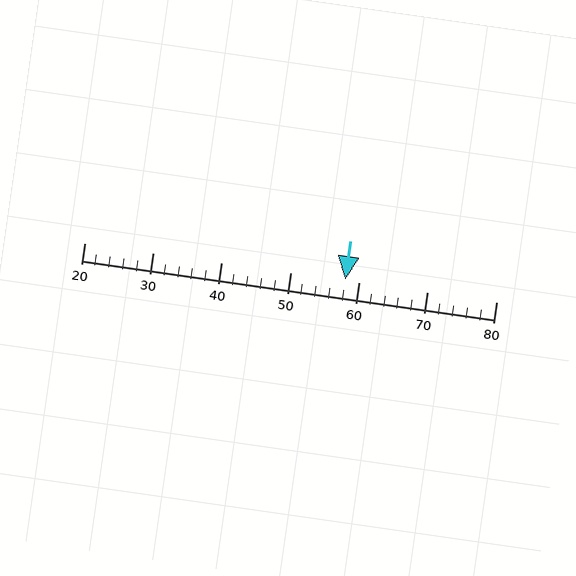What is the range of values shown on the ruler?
The ruler shows values from 20 to 80.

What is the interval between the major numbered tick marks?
The major tick marks are spaced 10 units apart.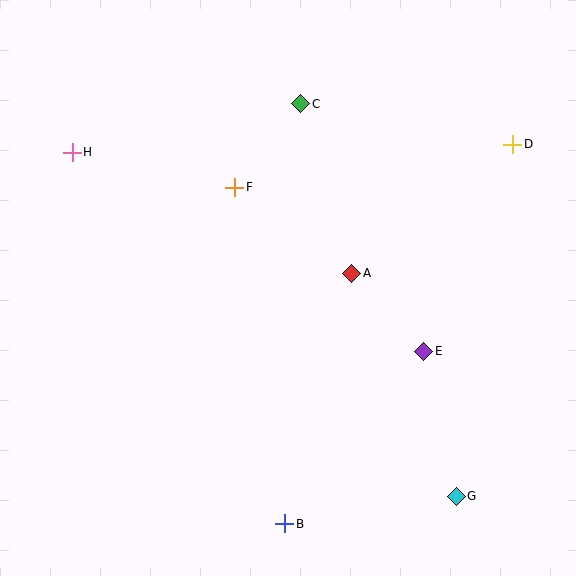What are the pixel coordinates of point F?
Point F is at (235, 187).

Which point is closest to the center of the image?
Point A at (352, 273) is closest to the center.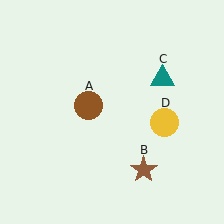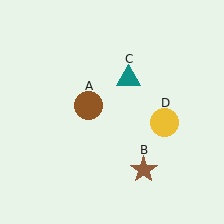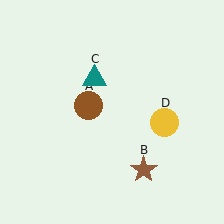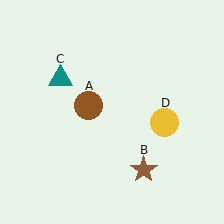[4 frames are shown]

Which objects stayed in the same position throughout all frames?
Brown circle (object A) and brown star (object B) and yellow circle (object D) remained stationary.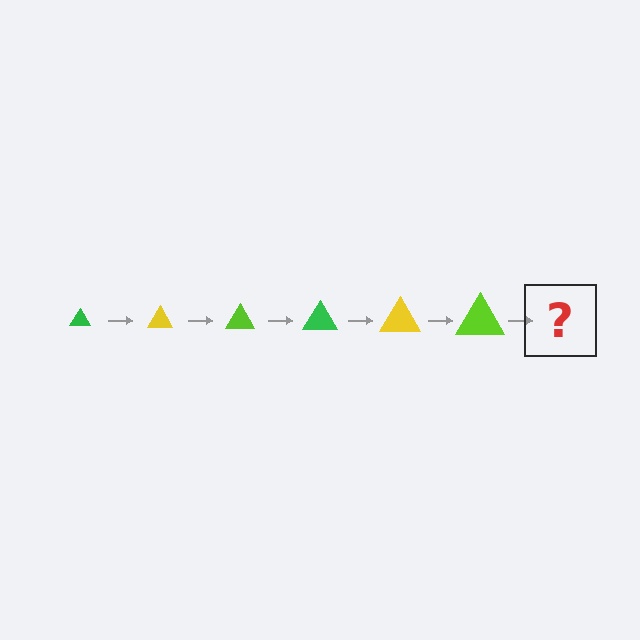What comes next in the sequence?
The next element should be a green triangle, larger than the previous one.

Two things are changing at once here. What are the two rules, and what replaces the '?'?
The two rules are that the triangle grows larger each step and the color cycles through green, yellow, and lime. The '?' should be a green triangle, larger than the previous one.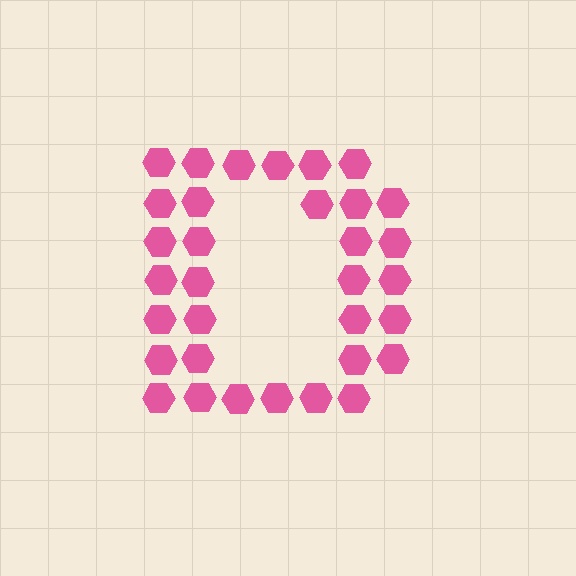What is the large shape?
The large shape is the letter D.